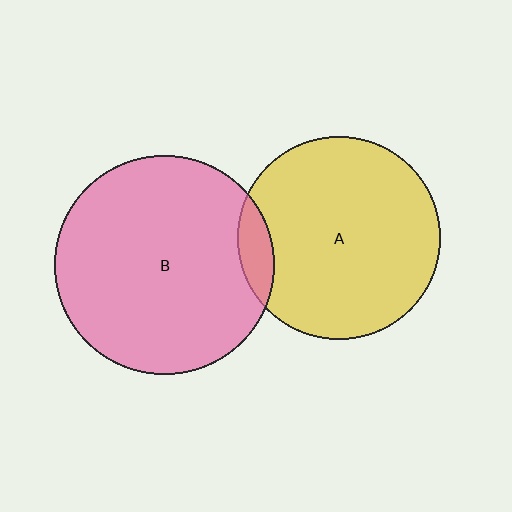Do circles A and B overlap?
Yes.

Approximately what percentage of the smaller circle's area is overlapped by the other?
Approximately 10%.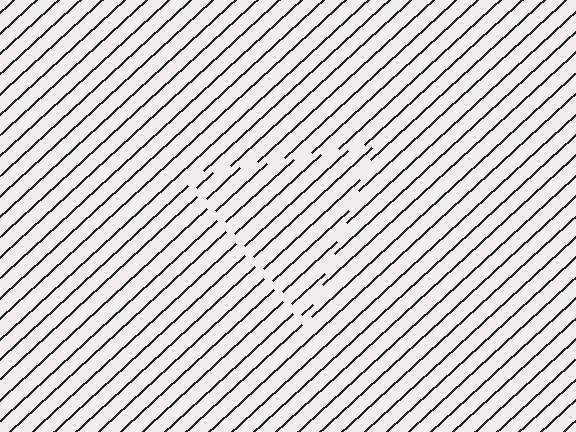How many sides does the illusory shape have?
3 sides — the line-ends trace a triangle.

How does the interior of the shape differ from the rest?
The interior of the shape contains the same grating, shifted by half a period — the contour is defined by the phase discontinuity where line-ends from the inner and outer gratings abut.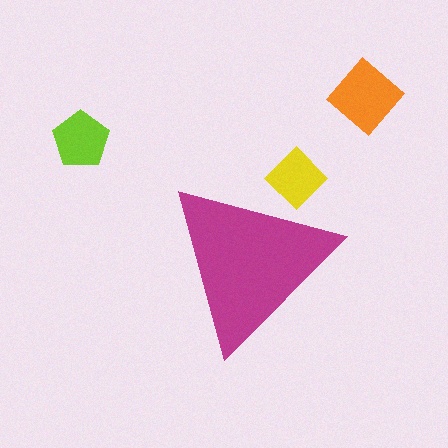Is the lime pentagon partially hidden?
No, the lime pentagon is fully visible.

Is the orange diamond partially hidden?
No, the orange diamond is fully visible.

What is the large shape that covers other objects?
A magenta triangle.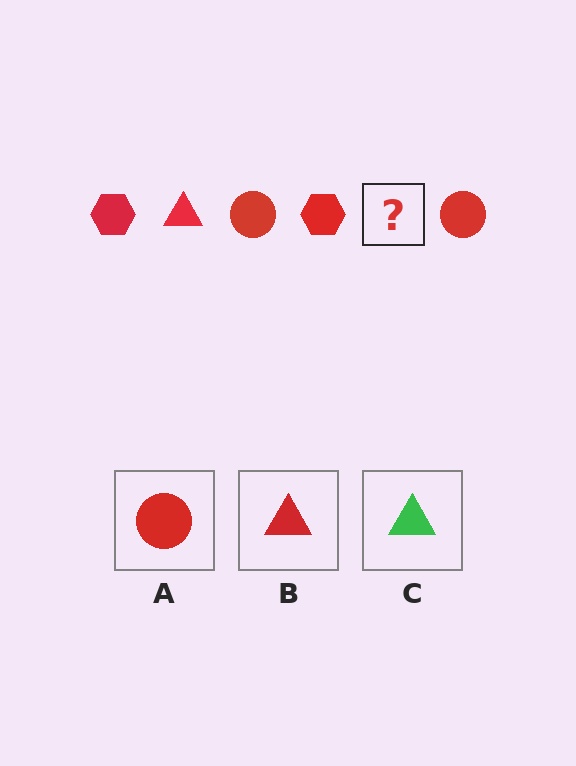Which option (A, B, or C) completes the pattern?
B.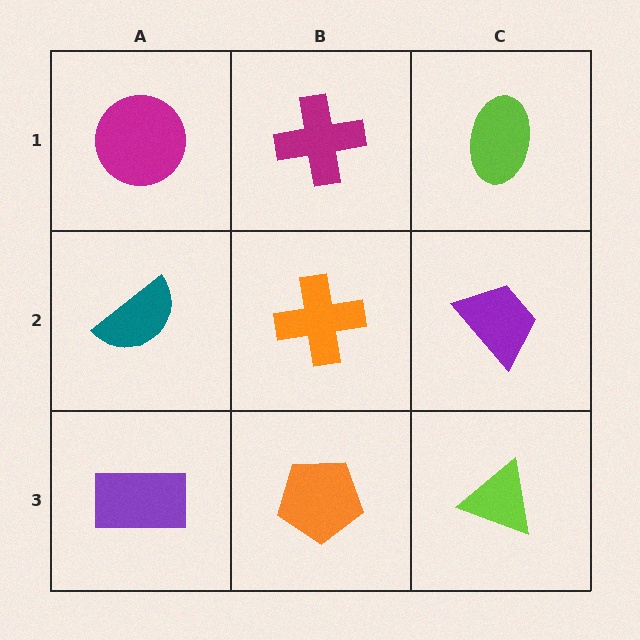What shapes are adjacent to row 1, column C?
A purple trapezoid (row 2, column C), a magenta cross (row 1, column B).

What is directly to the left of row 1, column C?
A magenta cross.